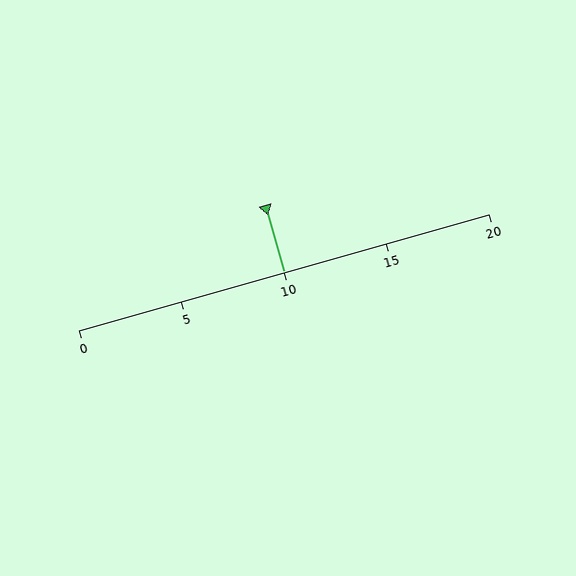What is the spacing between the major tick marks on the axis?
The major ticks are spaced 5 apart.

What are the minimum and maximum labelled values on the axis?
The axis runs from 0 to 20.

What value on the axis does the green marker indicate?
The marker indicates approximately 10.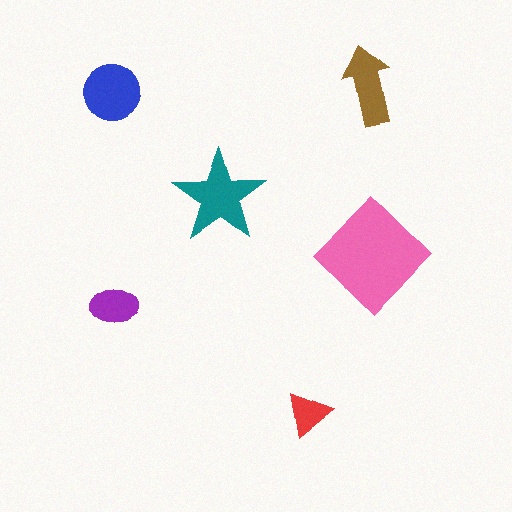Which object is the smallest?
The red triangle.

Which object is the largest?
The pink diamond.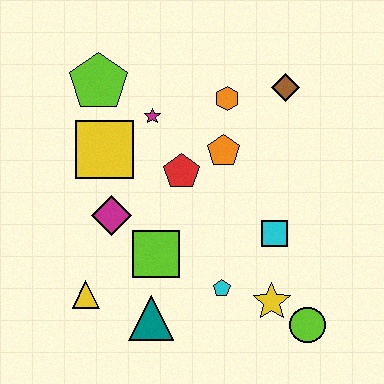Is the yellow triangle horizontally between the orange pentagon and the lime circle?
No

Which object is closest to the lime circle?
The yellow star is closest to the lime circle.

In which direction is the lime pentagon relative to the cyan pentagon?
The lime pentagon is above the cyan pentagon.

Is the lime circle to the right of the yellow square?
Yes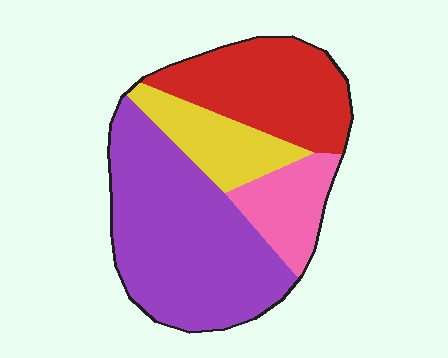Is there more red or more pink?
Red.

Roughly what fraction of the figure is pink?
Pink covers 13% of the figure.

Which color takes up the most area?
Purple, at roughly 45%.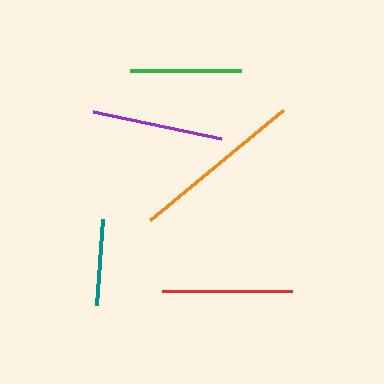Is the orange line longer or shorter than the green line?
The orange line is longer than the green line.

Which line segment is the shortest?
The teal line is the shortest at approximately 86 pixels.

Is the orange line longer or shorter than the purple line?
The orange line is longer than the purple line.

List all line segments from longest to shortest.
From longest to shortest: orange, purple, red, green, teal.